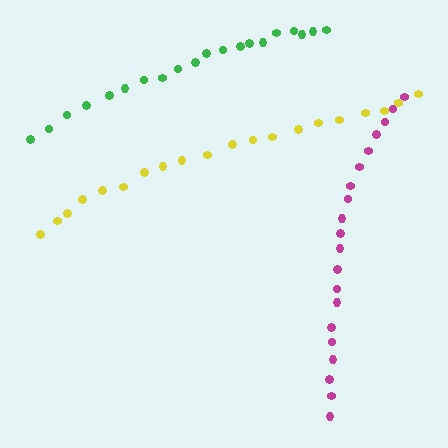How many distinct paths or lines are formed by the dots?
There are 3 distinct paths.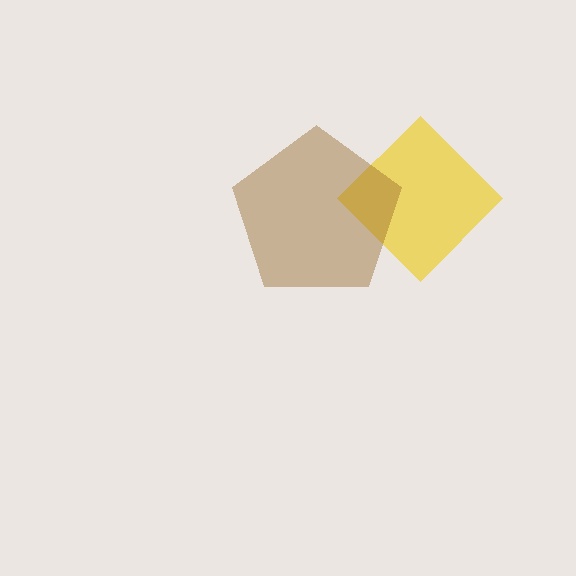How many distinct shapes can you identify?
There are 2 distinct shapes: a yellow diamond, a brown pentagon.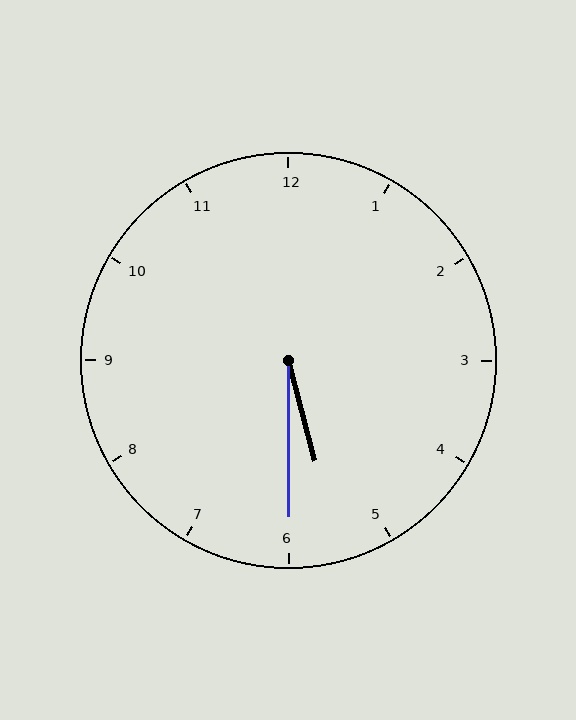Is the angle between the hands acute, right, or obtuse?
It is acute.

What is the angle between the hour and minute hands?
Approximately 15 degrees.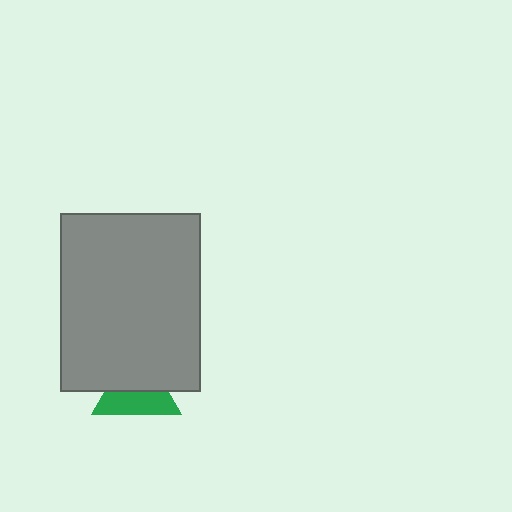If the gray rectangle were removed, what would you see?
You would see the complete green triangle.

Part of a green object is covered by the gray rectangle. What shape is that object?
It is a triangle.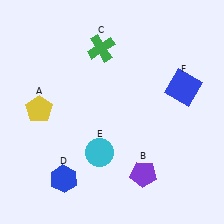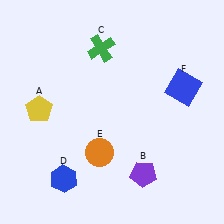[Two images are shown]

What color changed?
The circle (E) changed from cyan in Image 1 to orange in Image 2.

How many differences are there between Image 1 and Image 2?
There is 1 difference between the two images.